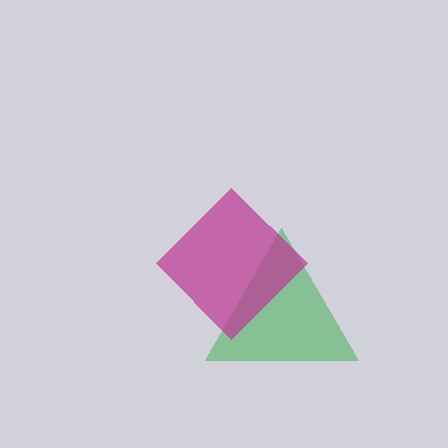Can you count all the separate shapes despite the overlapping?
Yes, there are 2 separate shapes.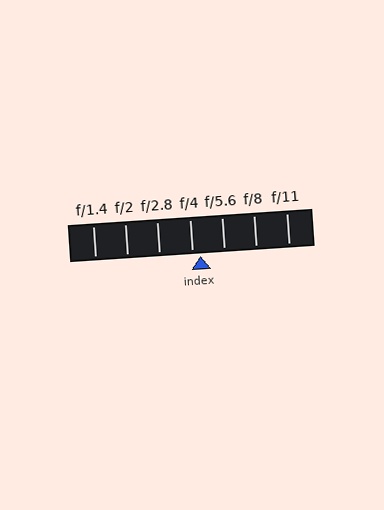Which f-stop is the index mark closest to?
The index mark is closest to f/4.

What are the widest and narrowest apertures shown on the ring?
The widest aperture shown is f/1.4 and the narrowest is f/11.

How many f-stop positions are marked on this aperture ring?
There are 7 f-stop positions marked.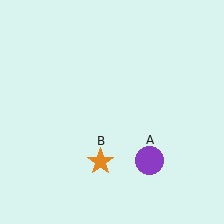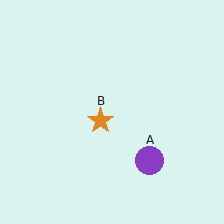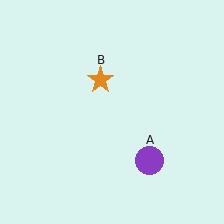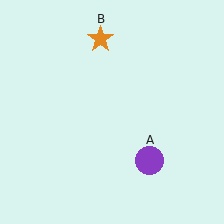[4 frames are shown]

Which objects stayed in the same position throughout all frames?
Purple circle (object A) remained stationary.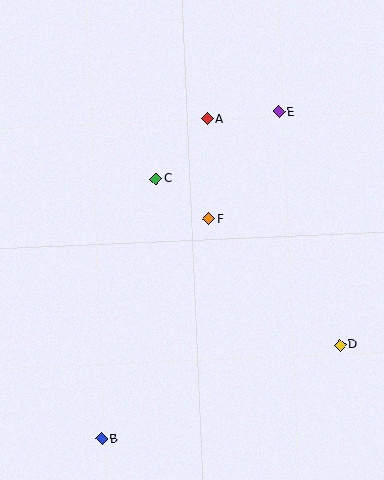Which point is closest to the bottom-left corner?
Point B is closest to the bottom-left corner.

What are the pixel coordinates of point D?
Point D is at (340, 345).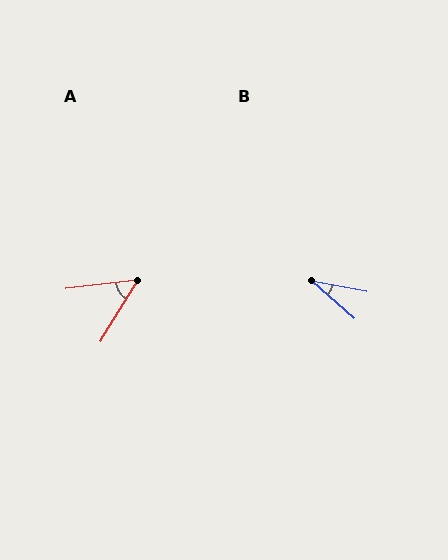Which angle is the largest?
A, at approximately 52 degrees.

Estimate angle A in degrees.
Approximately 52 degrees.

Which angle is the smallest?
B, at approximately 31 degrees.